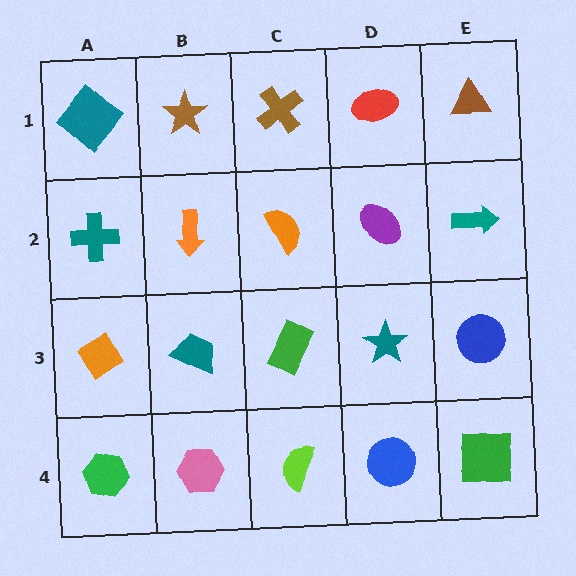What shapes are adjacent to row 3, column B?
An orange arrow (row 2, column B), a pink hexagon (row 4, column B), an orange diamond (row 3, column A), a green rectangle (row 3, column C).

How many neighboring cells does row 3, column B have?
4.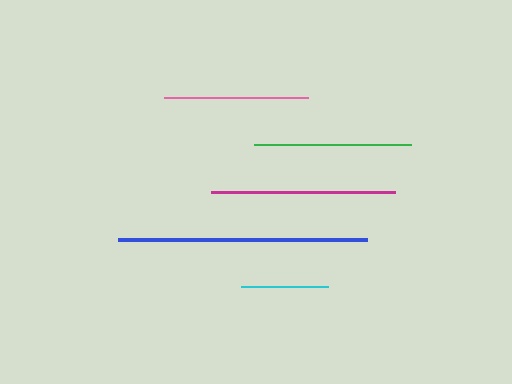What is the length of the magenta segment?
The magenta segment is approximately 184 pixels long.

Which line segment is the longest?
The blue line is the longest at approximately 249 pixels.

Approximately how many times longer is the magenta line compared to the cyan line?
The magenta line is approximately 2.1 times the length of the cyan line.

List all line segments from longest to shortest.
From longest to shortest: blue, magenta, green, pink, cyan.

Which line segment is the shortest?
The cyan line is the shortest at approximately 87 pixels.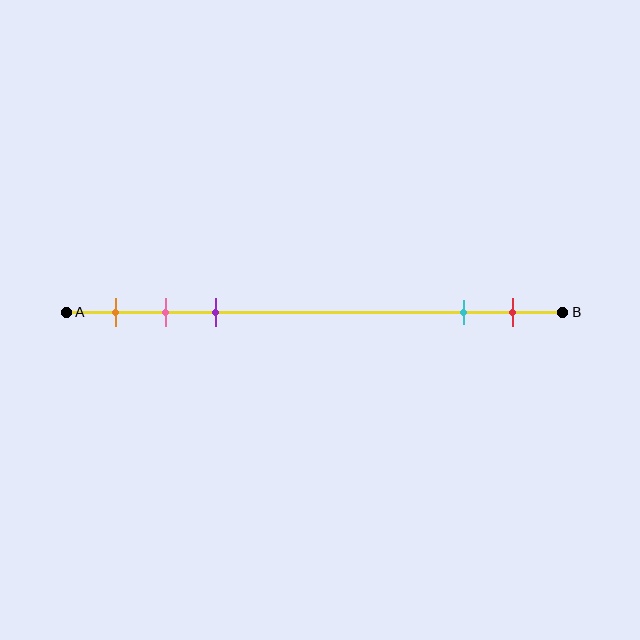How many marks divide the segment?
There are 5 marks dividing the segment.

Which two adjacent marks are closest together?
The pink and purple marks are the closest adjacent pair.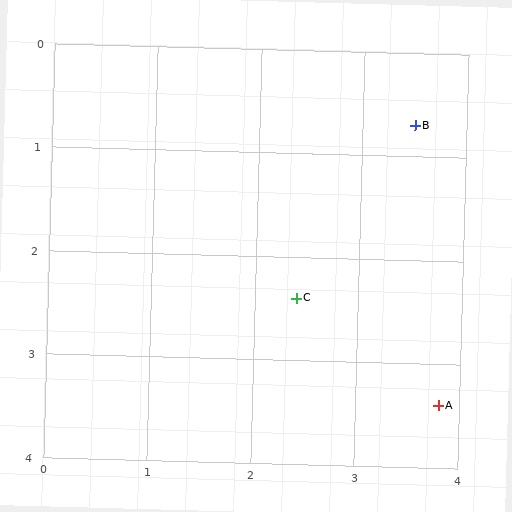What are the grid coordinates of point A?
Point A is at approximately (3.8, 3.4).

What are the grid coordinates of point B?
Point B is at approximately (3.5, 0.7).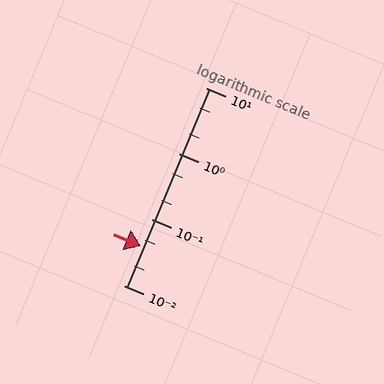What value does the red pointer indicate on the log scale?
The pointer indicates approximately 0.039.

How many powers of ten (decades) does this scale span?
The scale spans 3 decades, from 0.01 to 10.